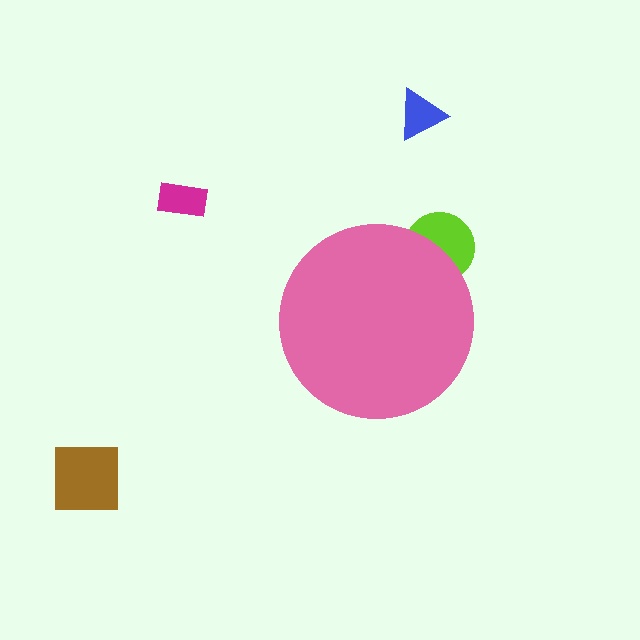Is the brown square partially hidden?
No, the brown square is fully visible.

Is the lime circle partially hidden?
Yes, the lime circle is partially hidden behind the pink circle.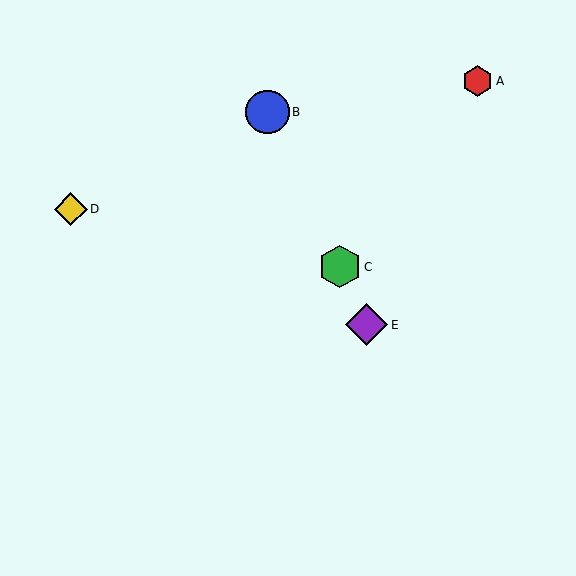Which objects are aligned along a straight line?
Objects B, C, E are aligned along a straight line.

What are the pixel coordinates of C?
Object C is at (340, 267).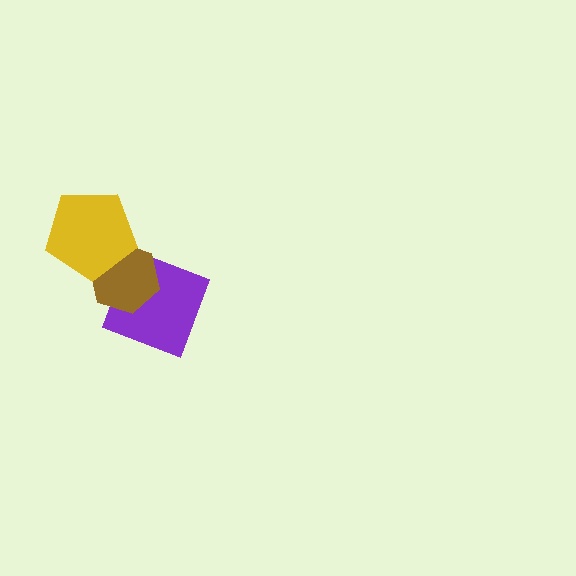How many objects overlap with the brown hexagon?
2 objects overlap with the brown hexagon.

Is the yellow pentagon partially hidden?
No, no other shape covers it.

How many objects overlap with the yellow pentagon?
1 object overlaps with the yellow pentagon.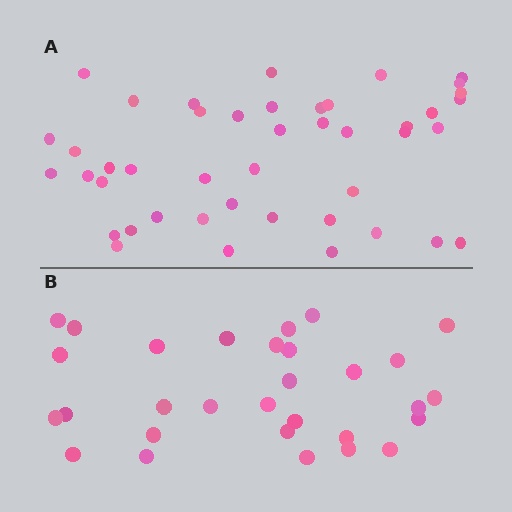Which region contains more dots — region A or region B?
Region A (the top region) has more dots.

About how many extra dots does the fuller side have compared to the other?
Region A has approximately 15 more dots than region B.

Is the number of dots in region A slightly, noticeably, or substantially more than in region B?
Region A has substantially more. The ratio is roughly 1.5 to 1.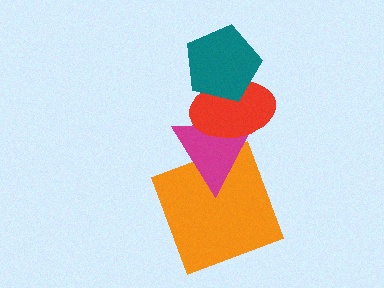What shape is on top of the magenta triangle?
The red ellipse is on top of the magenta triangle.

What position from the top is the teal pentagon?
The teal pentagon is 1st from the top.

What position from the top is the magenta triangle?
The magenta triangle is 3rd from the top.